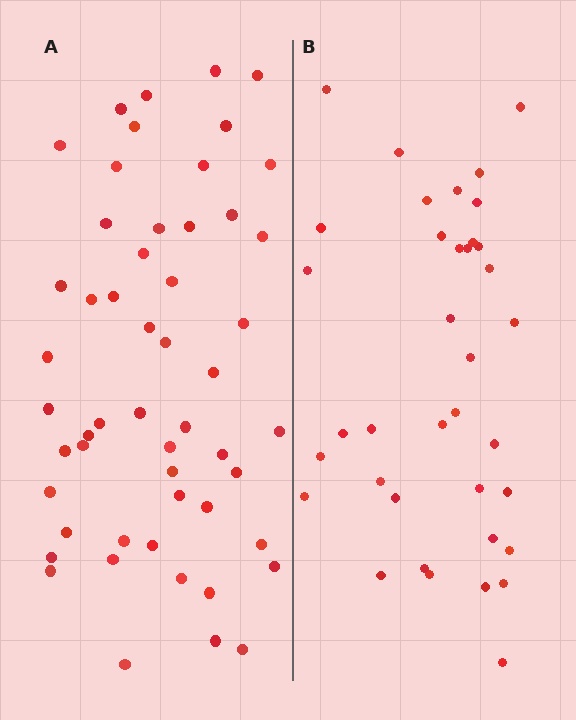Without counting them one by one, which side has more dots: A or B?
Region A (the left region) has more dots.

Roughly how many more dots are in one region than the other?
Region A has approximately 15 more dots than region B.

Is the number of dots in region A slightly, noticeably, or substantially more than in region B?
Region A has noticeably more, but not dramatically so. The ratio is roughly 1.4 to 1.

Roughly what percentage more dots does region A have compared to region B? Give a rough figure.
About 45% more.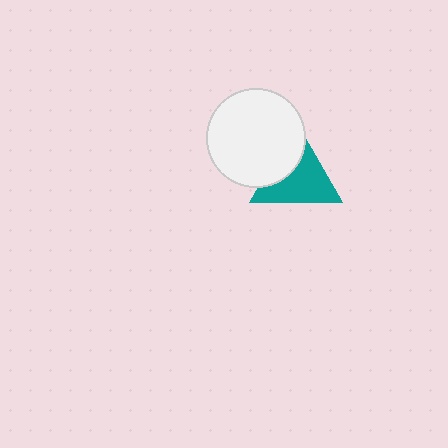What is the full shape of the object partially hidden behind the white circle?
The partially hidden object is a teal triangle.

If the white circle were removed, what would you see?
You would see the complete teal triangle.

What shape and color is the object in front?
The object in front is a white circle.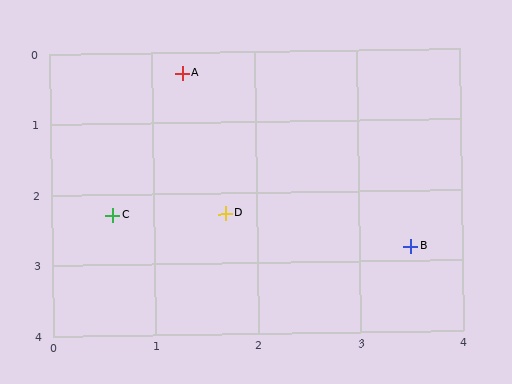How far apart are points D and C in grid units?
Points D and C are about 1.1 grid units apart.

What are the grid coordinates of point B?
Point B is at approximately (3.5, 2.8).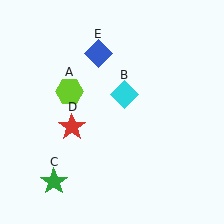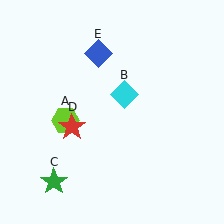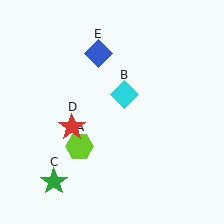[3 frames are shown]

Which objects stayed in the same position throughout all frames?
Cyan diamond (object B) and green star (object C) and red star (object D) and blue diamond (object E) remained stationary.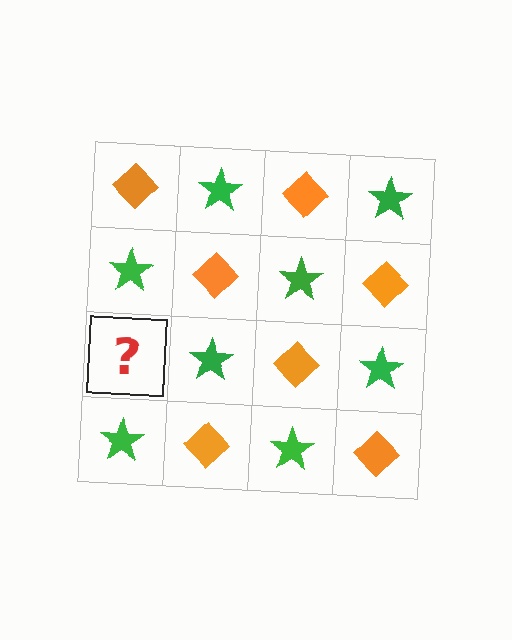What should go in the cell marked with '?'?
The missing cell should contain an orange diamond.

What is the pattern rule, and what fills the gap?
The rule is that it alternates orange diamond and green star in a checkerboard pattern. The gap should be filled with an orange diamond.